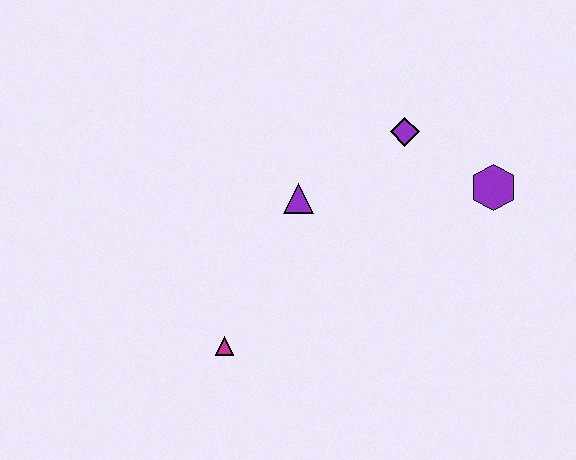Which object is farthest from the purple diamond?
The magenta triangle is farthest from the purple diamond.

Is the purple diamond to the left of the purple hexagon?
Yes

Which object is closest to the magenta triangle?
The purple triangle is closest to the magenta triangle.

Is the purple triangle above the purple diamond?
No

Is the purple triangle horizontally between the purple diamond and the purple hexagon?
No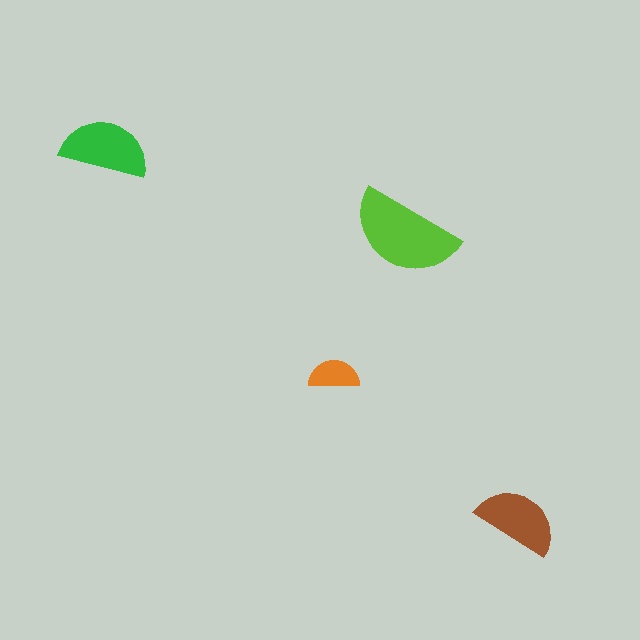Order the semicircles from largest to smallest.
the lime one, the green one, the brown one, the orange one.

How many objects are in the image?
There are 4 objects in the image.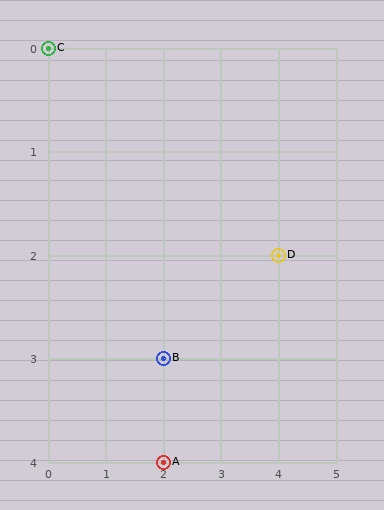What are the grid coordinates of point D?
Point D is at grid coordinates (4, 2).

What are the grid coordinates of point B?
Point B is at grid coordinates (2, 3).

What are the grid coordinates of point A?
Point A is at grid coordinates (2, 4).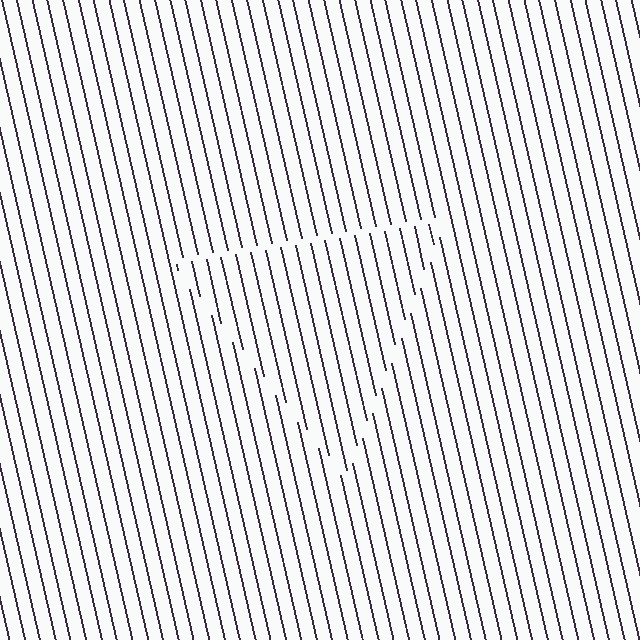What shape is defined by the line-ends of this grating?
An illusory triangle. The interior of the shape contains the same grating, shifted by half a period — the contour is defined by the phase discontinuity where line-ends from the inner and outer gratings abut.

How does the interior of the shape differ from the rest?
The interior of the shape contains the same grating, shifted by half a period — the contour is defined by the phase discontinuity where line-ends from the inner and outer gratings abut.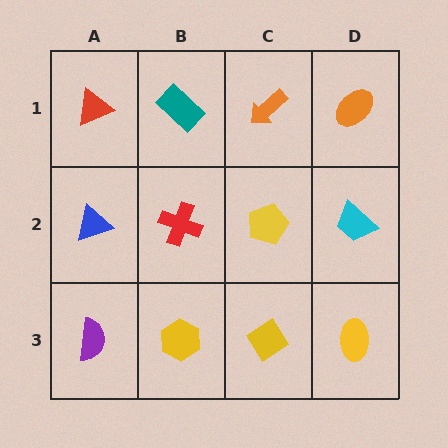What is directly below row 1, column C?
A yellow pentagon.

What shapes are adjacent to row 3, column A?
A blue triangle (row 2, column A), a yellow hexagon (row 3, column B).